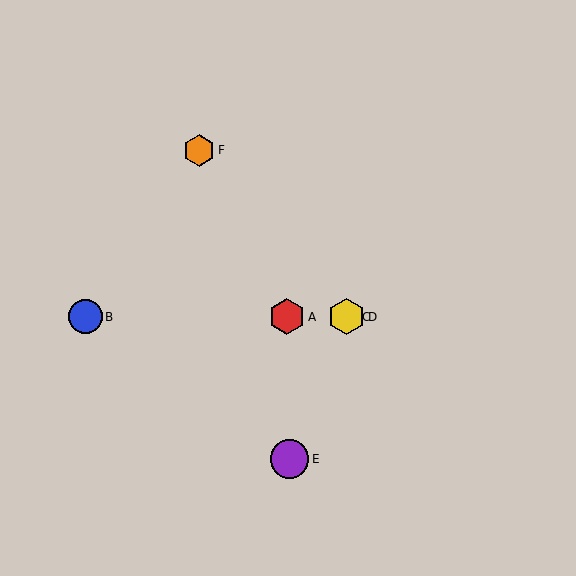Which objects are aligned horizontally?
Objects A, B, C, D are aligned horizontally.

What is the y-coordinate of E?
Object E is at y≈459.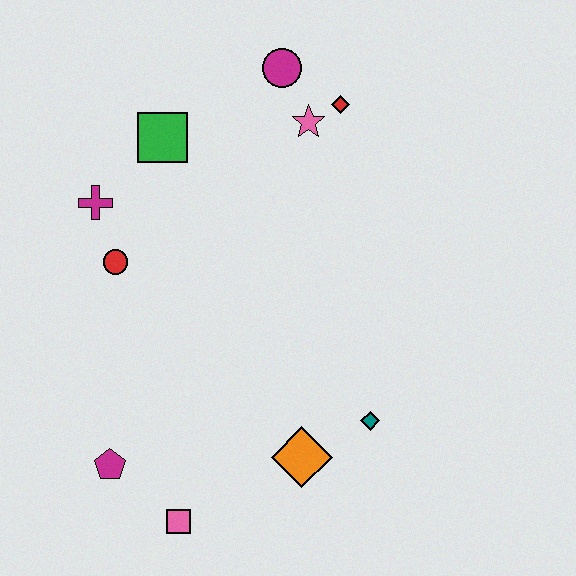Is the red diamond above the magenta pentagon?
Yes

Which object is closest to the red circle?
The magenta cross is closest to the red circle.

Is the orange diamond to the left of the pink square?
No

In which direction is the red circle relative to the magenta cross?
The red circle is below the magenta cross.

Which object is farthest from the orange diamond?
The magenta circle is farthest from the orange diamond.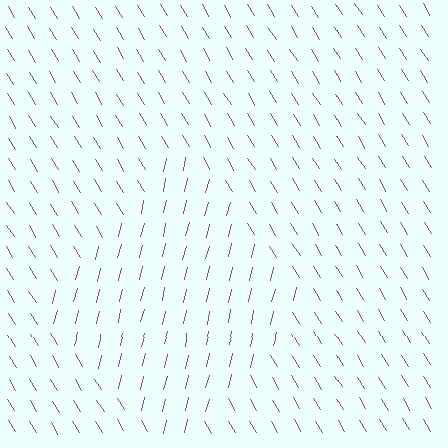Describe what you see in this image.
The image is filled with small purple line segments. A diamond region in the image has lines oriented differently from the surrounding lines, creating a visible texture boundary.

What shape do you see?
I see a diamond.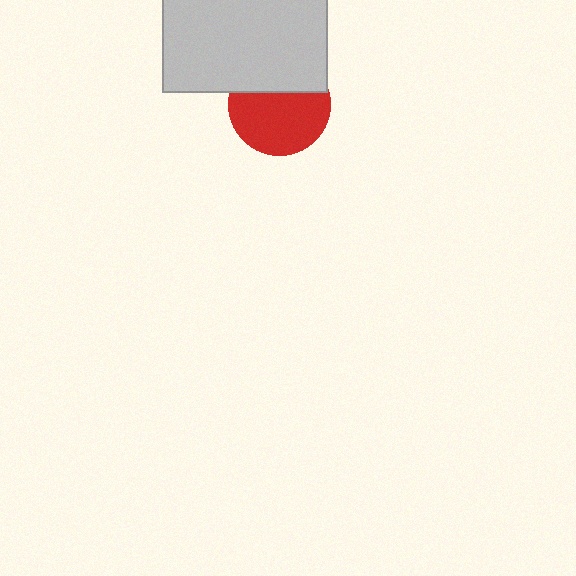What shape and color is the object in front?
The object in front is a light gray rectangle.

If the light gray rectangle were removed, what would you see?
You would see the complete red circle.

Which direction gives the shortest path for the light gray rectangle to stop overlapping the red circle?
Moving up gives the shortest separation.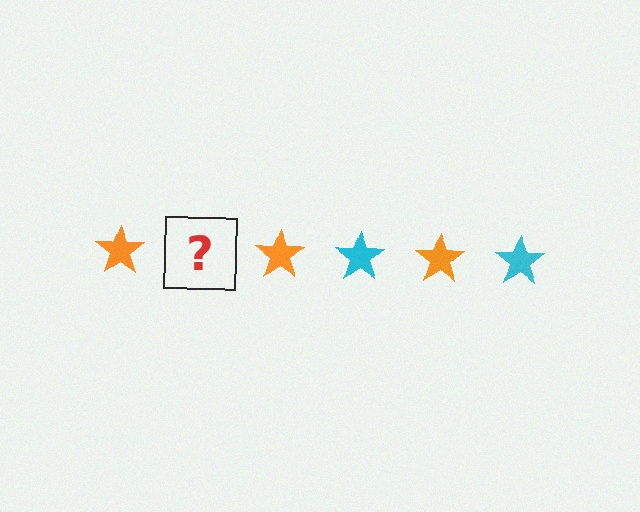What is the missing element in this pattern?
The missing element is a cyan star.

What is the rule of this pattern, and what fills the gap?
The rule is that the pattern cycles through orange, cyan stars. The gap should be filled with a cyan star.